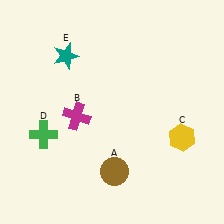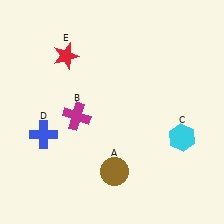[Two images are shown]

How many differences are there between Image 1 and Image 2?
There are 3 differences between the two images.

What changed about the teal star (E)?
In Image 1, E is teal. In Image 2, it changed to red.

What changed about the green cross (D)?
In Image 1, D is green. In Image 2, it changed to blue.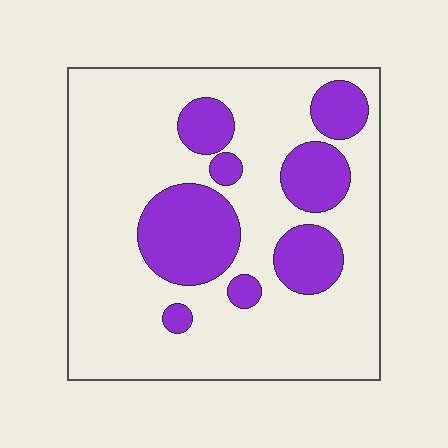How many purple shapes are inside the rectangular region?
8.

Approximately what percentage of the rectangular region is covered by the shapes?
Approximately 25%.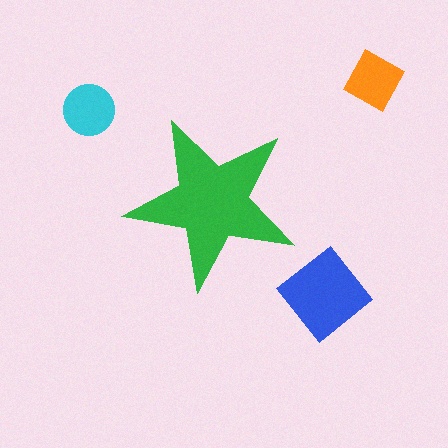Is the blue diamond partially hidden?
No, the blue diamond is fully visible.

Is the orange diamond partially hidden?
No, the orange diamond is fully visible.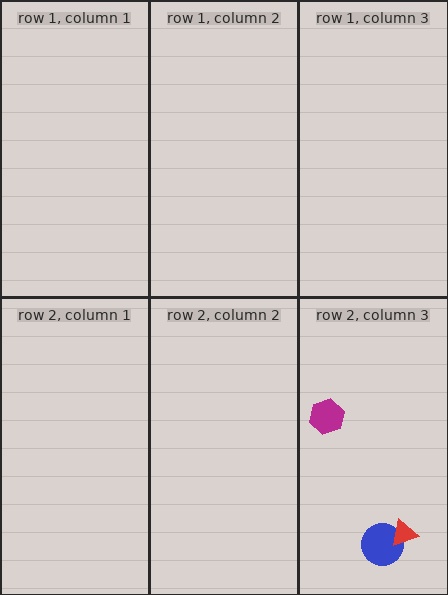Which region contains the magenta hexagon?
The row 2, column 3 region.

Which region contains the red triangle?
The row 2, column 3 region.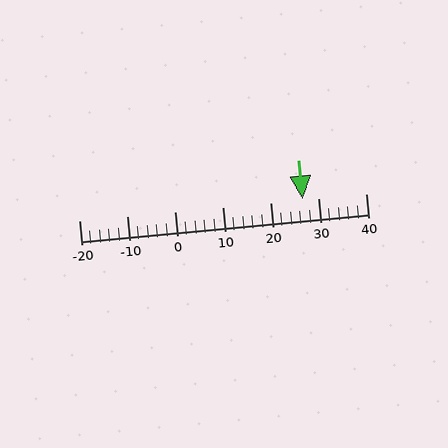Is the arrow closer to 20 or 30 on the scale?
The arrow is closer to 30.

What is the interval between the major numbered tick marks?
The major tick marks are spaced 10 units apart.